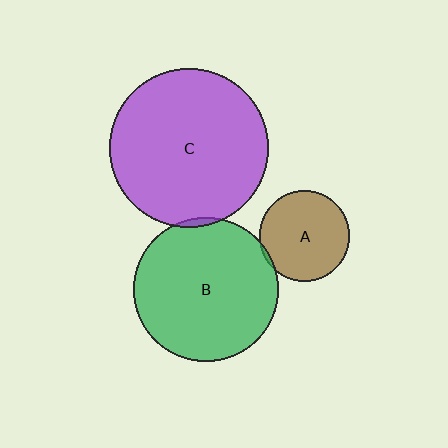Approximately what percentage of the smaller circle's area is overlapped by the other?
Approximately 5%.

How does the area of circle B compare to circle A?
Approximately 2.6 times.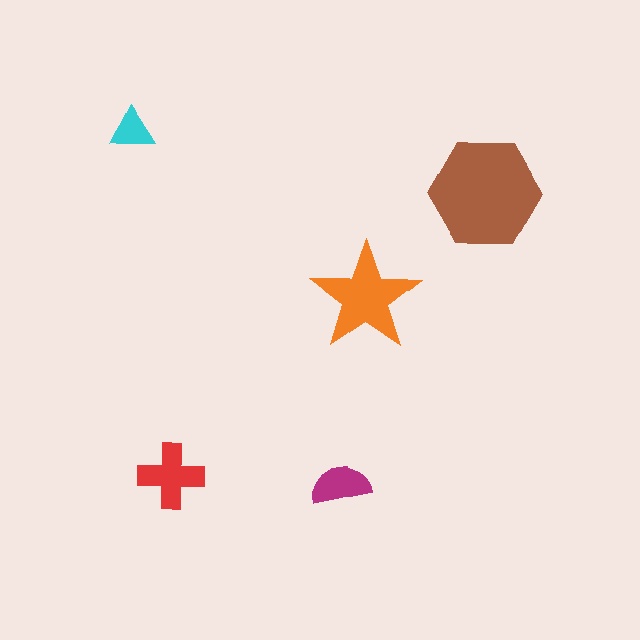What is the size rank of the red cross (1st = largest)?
3rd.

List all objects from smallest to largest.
The cyan triangle, the magenta semicircle, the red cross, the orange star, the brown hexagon.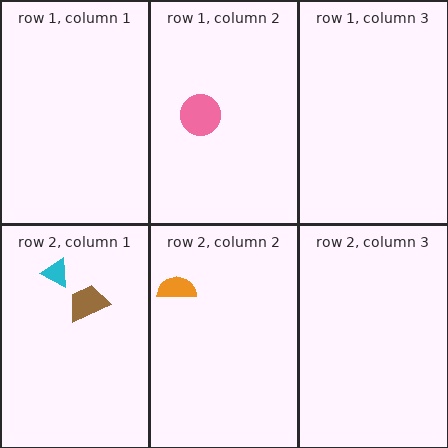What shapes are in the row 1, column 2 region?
The pink circle.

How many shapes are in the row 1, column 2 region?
1.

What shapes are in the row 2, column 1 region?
The cyan triangle, the brown trapezoid.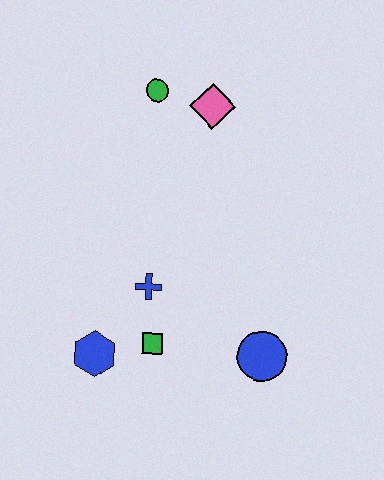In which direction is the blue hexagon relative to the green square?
The blue hexagon is to the left of the green square.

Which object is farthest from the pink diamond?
The blue hexagon is farthest from the pink diamond.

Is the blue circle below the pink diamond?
Yes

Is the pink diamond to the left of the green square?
No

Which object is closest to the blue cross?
The green square is closest to the blue cross.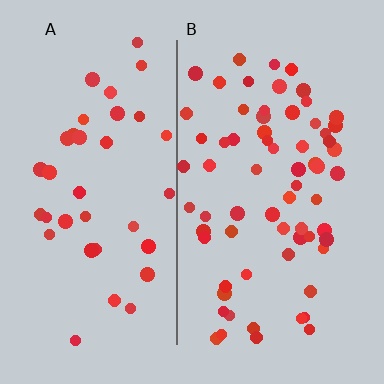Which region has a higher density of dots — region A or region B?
B (the right).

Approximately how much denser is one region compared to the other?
Approximately 1.8× — region B over region A.